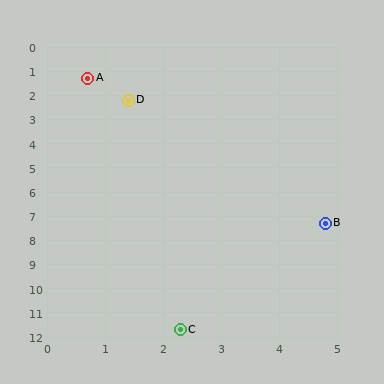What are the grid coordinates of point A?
Point A is at approximately (0.7, 1.3).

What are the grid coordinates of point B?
Point B is at approximately (4.8, 7.3).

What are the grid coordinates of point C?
Point C is at approximately (2.3, 11.7).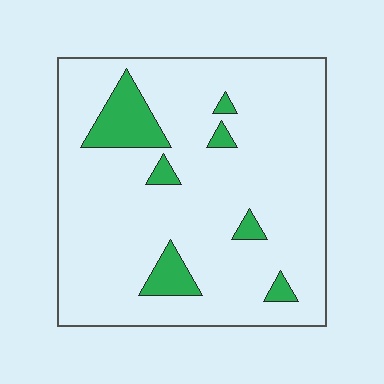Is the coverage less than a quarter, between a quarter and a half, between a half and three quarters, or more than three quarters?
Less than a quarter.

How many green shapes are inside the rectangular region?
7.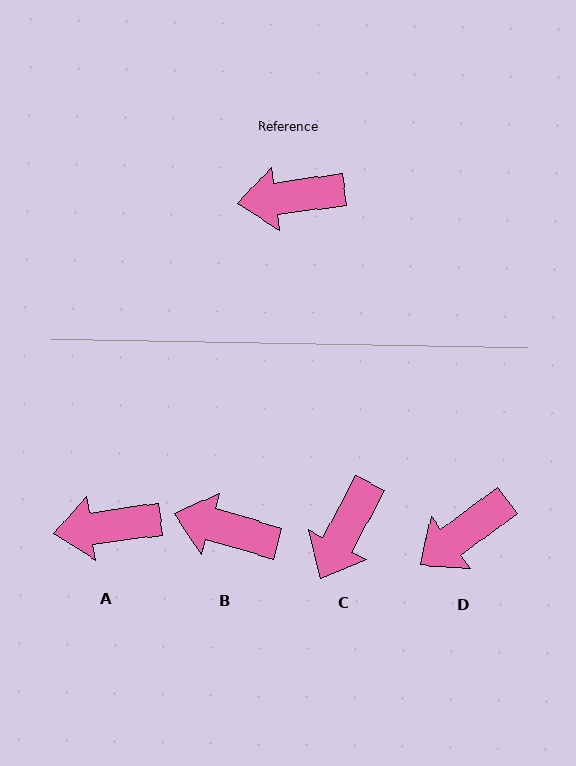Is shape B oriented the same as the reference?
No, it is off by about 24 degrees.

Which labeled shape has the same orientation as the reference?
A.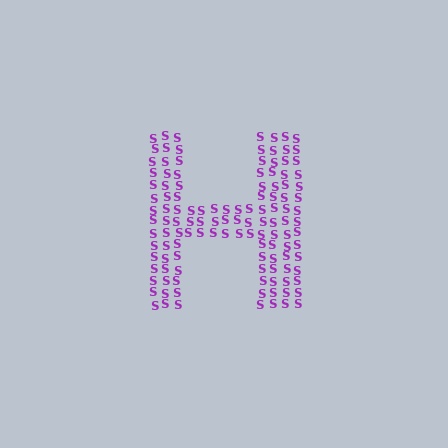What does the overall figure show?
The overall figure shows the letter H.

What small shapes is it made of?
It is made of small letter S's.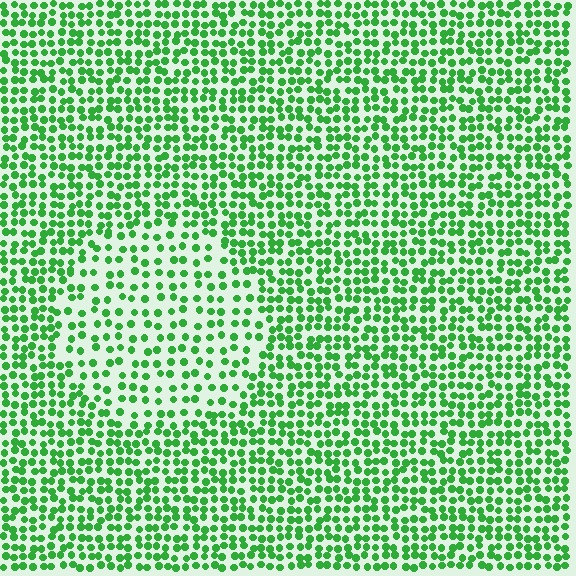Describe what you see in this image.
The image contains small green elements arranged at two different densities. A circle-shaped region is visible where the elements are less densely packed than the surrounding area.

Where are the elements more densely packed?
The elements are more densely packed outside the circle boundary.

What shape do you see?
I see a circle.